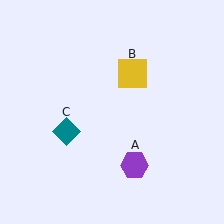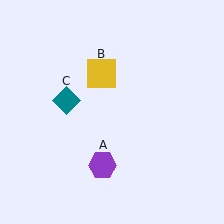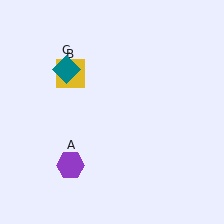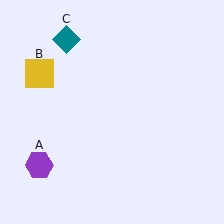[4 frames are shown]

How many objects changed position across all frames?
3 objects changed position: purple hexagon (object A), yellow square (object B), teal diamond (object C).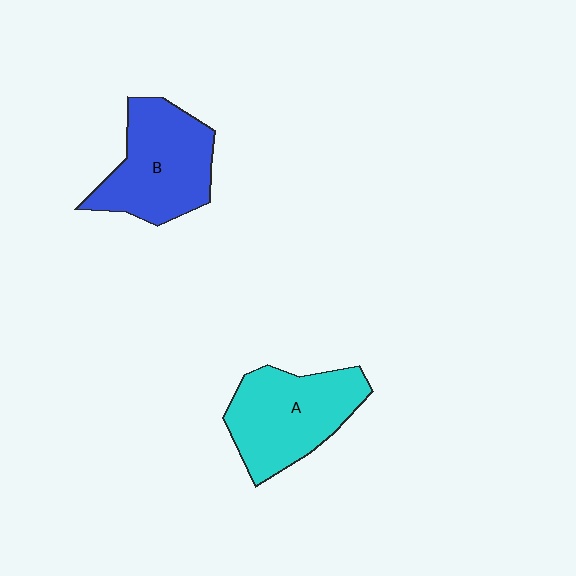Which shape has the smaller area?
Shape B (blue).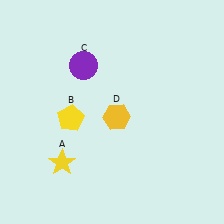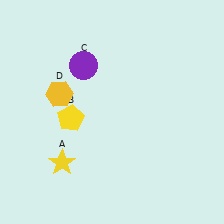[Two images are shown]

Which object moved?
The yellow hexagon (D) moved left.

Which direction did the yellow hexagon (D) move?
The yellow hexagon (D) moved left.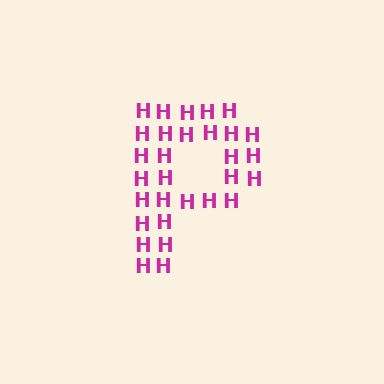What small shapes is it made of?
It is made of small letter H's.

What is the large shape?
The large shape is the letter P.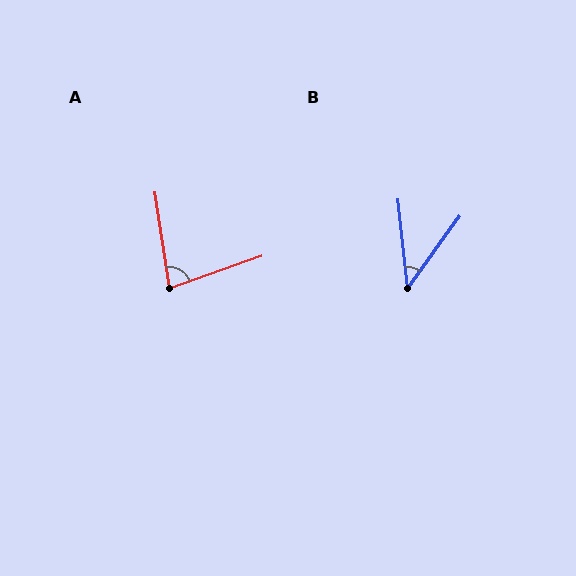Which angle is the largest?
A, at approximately 79 degrees.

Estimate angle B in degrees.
Approximately 42 degrees.